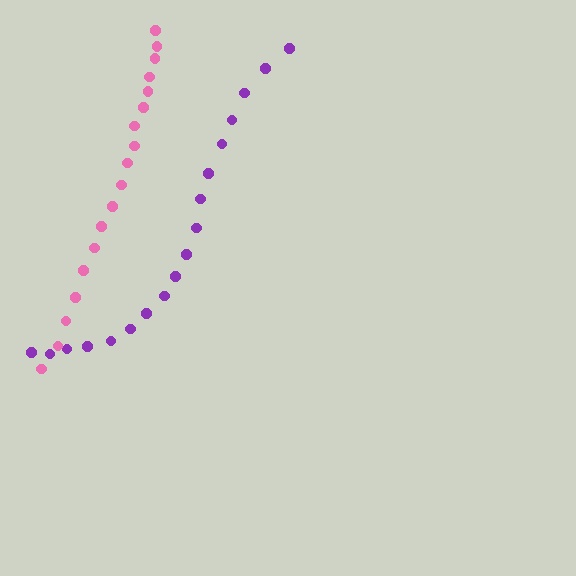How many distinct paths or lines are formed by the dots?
There are 2 distinct paths.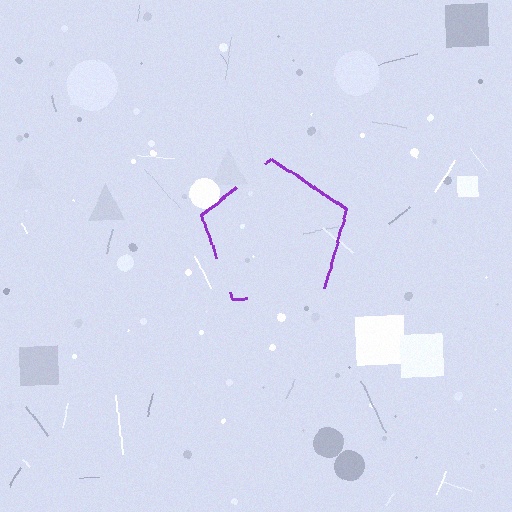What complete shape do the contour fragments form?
The contour fragments form a pentagon.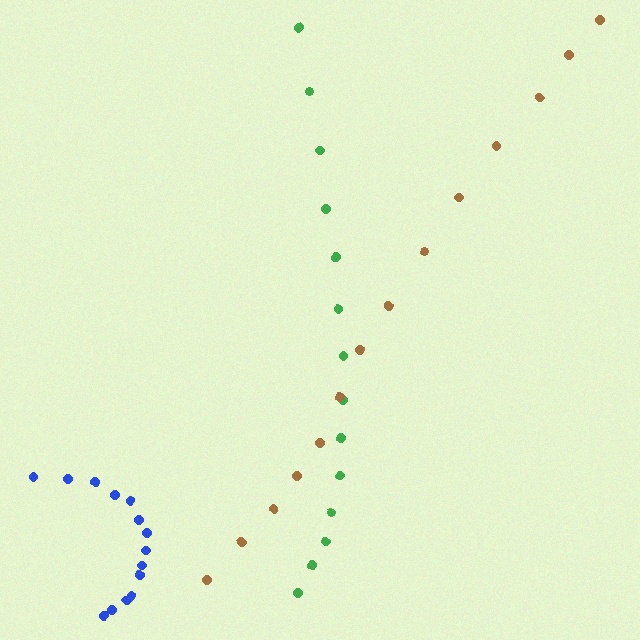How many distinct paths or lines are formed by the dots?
There are 3 distinct paths.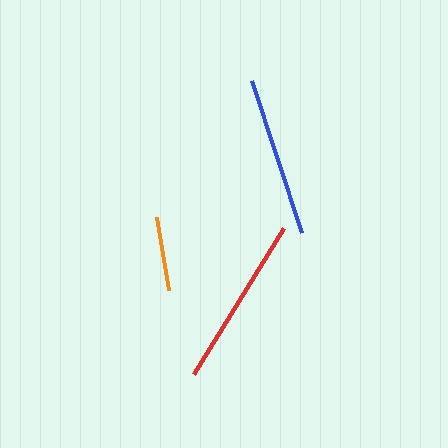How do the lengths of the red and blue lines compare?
The red and blue lines are approximately the same length.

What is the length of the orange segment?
The orange segment is approximately 74 pixels long.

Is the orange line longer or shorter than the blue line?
The blue line is longer than the orange line.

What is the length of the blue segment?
The blue segment is approximately 160 pixels long.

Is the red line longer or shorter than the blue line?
The red line is longer than the blue line.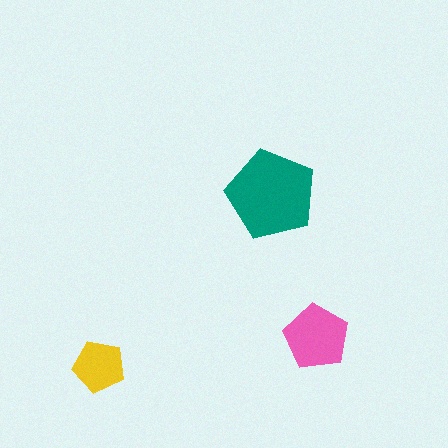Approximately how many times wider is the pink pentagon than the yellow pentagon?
About 1.5 times wider.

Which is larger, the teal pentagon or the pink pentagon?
The teal one.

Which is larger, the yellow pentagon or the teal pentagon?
The teal one.